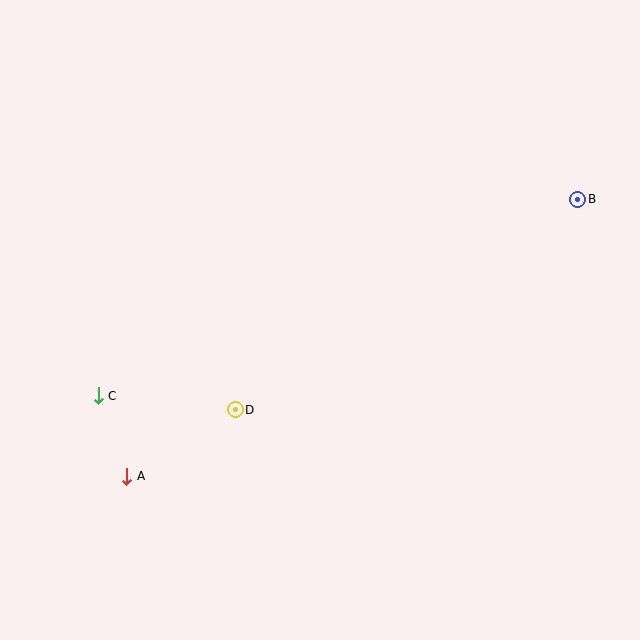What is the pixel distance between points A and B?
The distance between A and B is 529 pixels.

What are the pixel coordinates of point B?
Point B is at (578, 199).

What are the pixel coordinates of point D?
Point D is at (235, 410).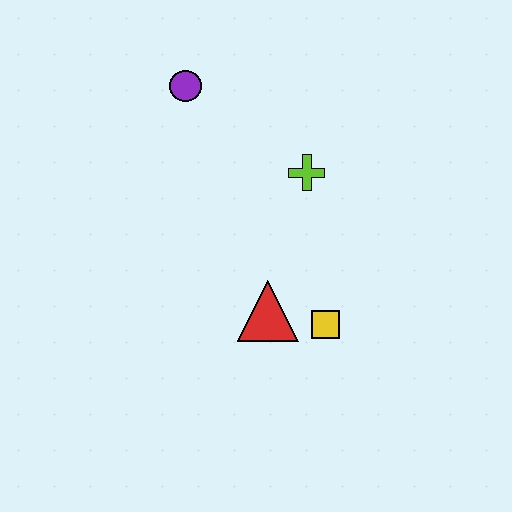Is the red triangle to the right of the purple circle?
Yes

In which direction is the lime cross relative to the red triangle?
The lime cross is above the red triangle.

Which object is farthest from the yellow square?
The purple circle is farthest from the yellow square.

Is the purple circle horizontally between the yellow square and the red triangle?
No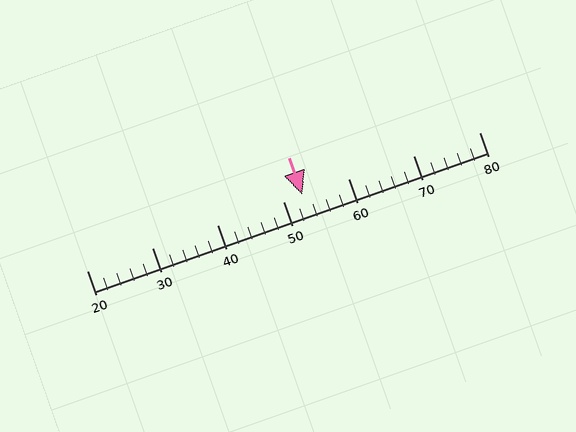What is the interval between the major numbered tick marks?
The major tick marks are spaced 10 units apart.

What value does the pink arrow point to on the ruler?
The pink arrow points to approximately 53.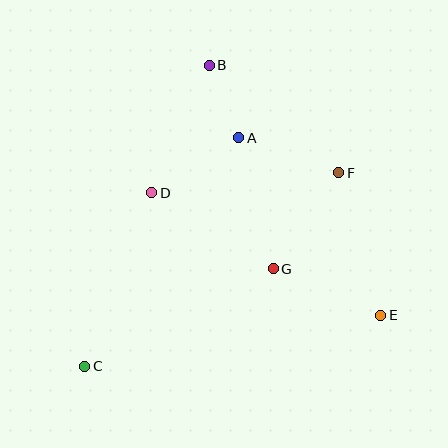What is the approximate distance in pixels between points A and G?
The distance between A and G is approximately 135 pixels.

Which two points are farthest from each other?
Points B and C are farthest from each other.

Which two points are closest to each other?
Points A and B are closest to each other.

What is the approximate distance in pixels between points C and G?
The distance between C and G is approximately 212 pixels.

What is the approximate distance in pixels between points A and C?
The distance between A and C is approximately 276 pixels.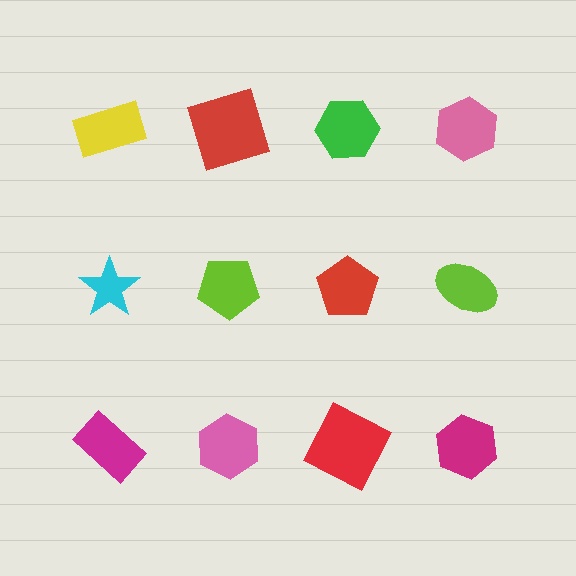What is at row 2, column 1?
A cyan star.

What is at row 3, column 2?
A pink hexagon.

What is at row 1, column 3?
A green hexagon.